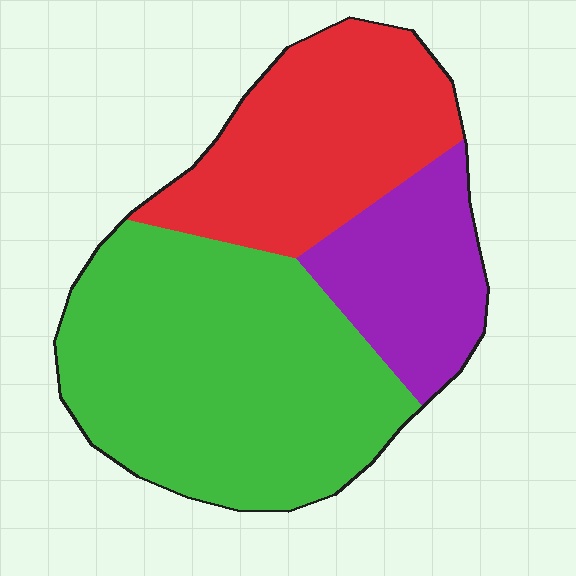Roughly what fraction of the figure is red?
Red takes up between a quarter and a half of the figure.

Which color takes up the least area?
Purple, at roughly 20%.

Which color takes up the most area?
Green, at roughly 50%.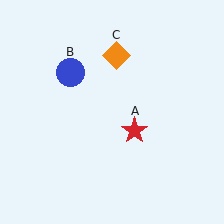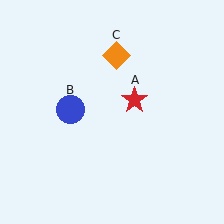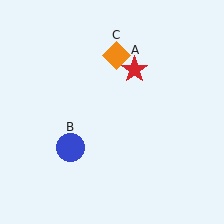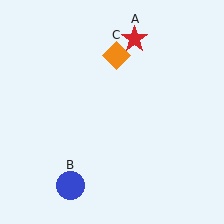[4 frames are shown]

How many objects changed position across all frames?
2 objects changed position: red star (object A), blue circle (object B).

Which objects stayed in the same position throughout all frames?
Orange diamond (object C) remained stationary.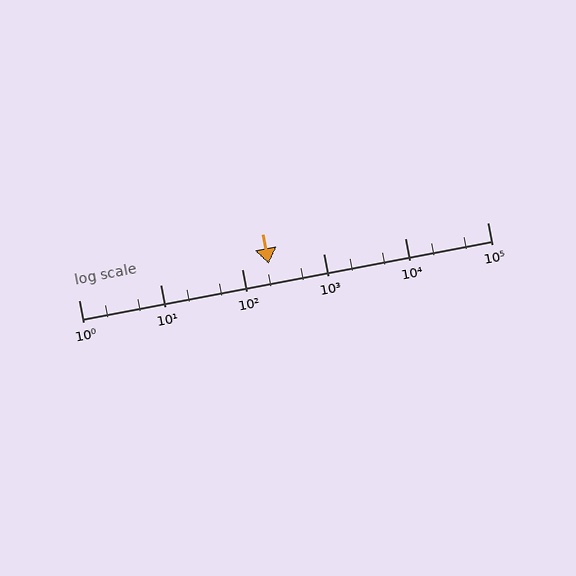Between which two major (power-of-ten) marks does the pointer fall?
The pointer is between 100 and 1000.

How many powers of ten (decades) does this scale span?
The scale spans 5 decades, from 1 to 100000.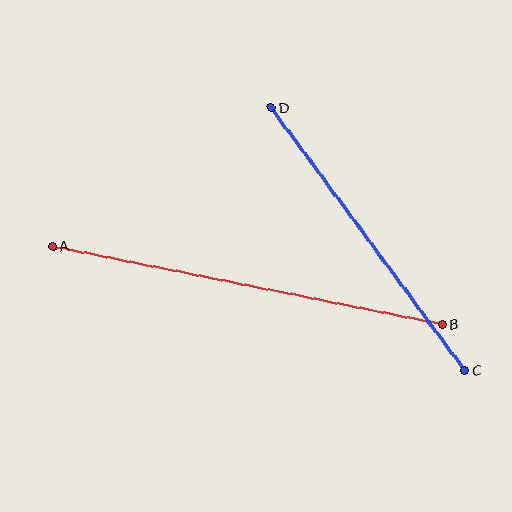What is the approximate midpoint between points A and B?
The midpoint is at approximately (248, 286) pixels.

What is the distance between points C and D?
The distance is approximately 327 pixels.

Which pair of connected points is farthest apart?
Points A and B are farthest apart.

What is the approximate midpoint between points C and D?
The midpoint is at approximately (368, 239) pixels.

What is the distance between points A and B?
The distance is approximately 397 pixels.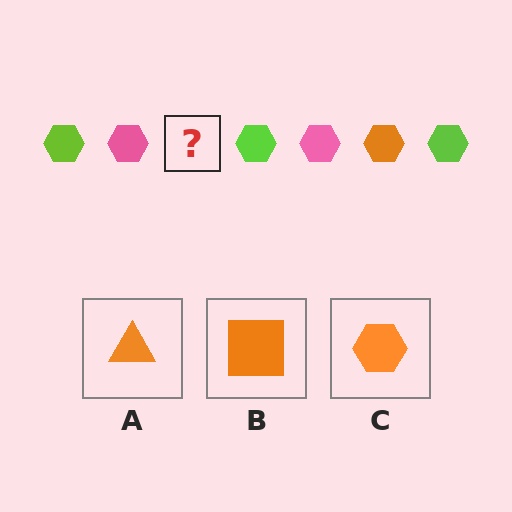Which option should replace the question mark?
Option C.